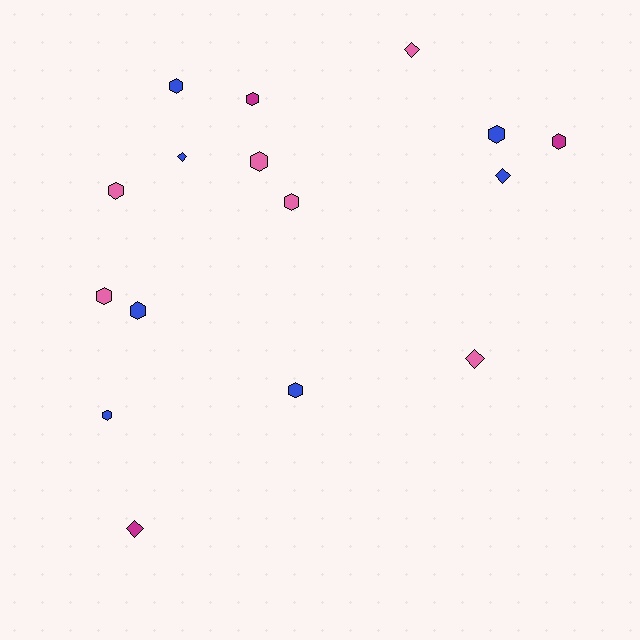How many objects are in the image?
There are 16 objects.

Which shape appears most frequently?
Hexagon, with 11 objects.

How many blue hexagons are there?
There are 5 blue hexagons.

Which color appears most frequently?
Blue, with 7 objects.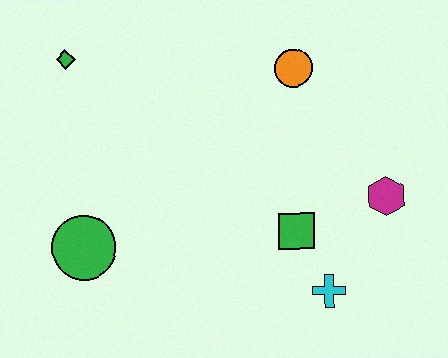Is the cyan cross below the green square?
Yes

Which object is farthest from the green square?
The green diamond is farthest from the green square.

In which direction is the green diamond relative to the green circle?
The green diamond is above the green circle.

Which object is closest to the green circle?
The green diamond is closest to the green circle.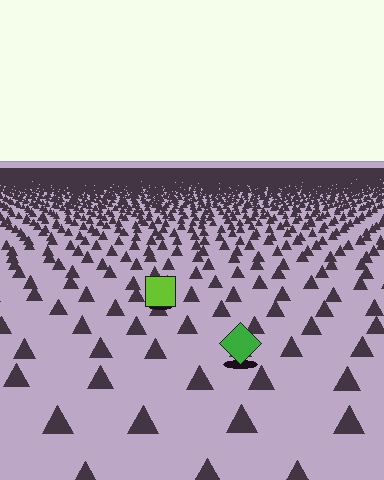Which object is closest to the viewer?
The green diamond is closest. The texture marks near it are larger and more spread out.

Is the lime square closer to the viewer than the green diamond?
No. The green diamond is closer — you can tell from the texture gradient: the ground texture is coarser near it.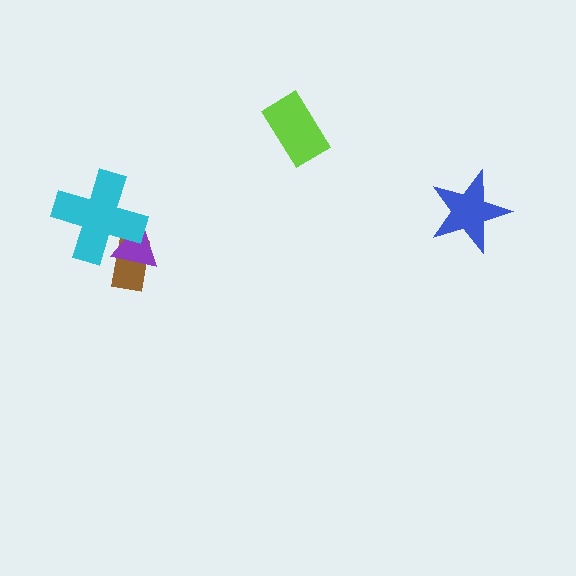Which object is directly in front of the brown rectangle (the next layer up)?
The purple triangle is directly in front of the brown rectangle.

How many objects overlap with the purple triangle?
2 objects overlap with the purple triangle.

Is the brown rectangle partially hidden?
Yes, it is partially covered by another shape.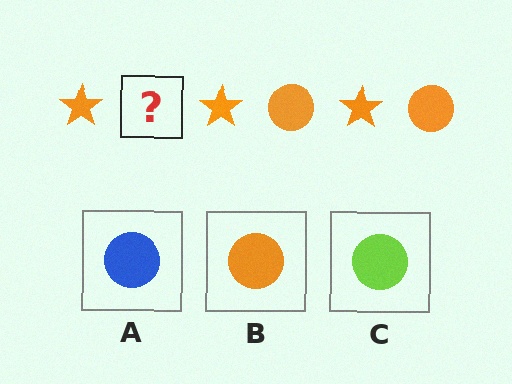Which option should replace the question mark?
Option B.